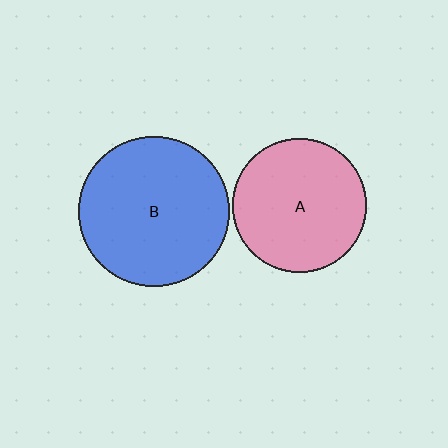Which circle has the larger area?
Circle B (blue).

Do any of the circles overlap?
No, none of the circles overlap.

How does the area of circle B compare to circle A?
Approximately 1.3 times.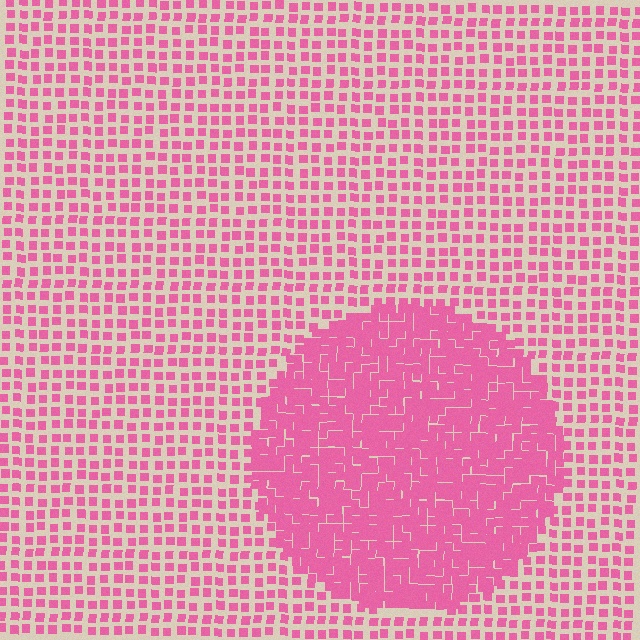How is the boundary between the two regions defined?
The boundary is defined by a change in element density (approximately 2.3x ratio). All elements are the same color, size, and shape.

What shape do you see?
I see a circle.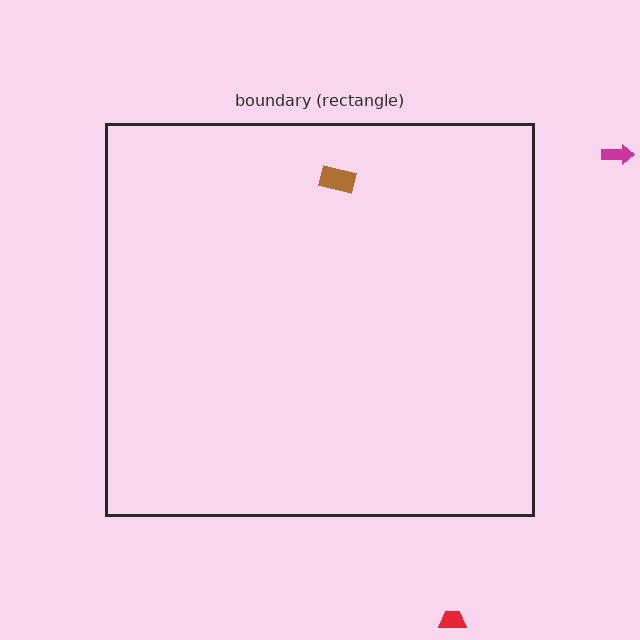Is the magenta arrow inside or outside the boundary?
Outside.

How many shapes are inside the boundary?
1 inside, 2 outside.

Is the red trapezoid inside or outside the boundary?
Outside.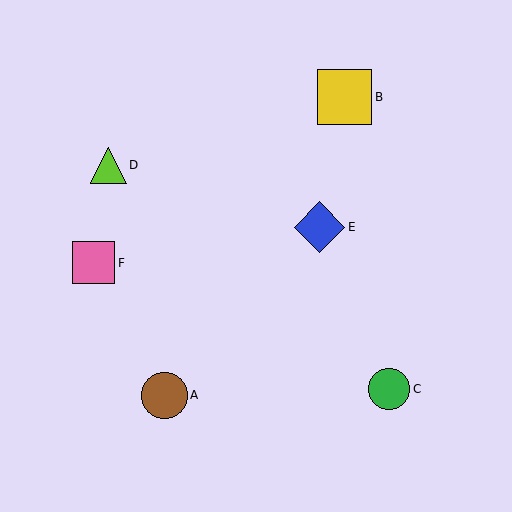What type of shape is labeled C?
Shape C is a green circle.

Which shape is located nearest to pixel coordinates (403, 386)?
The green circle (labeled C) at (389, 389) is nearest to that location.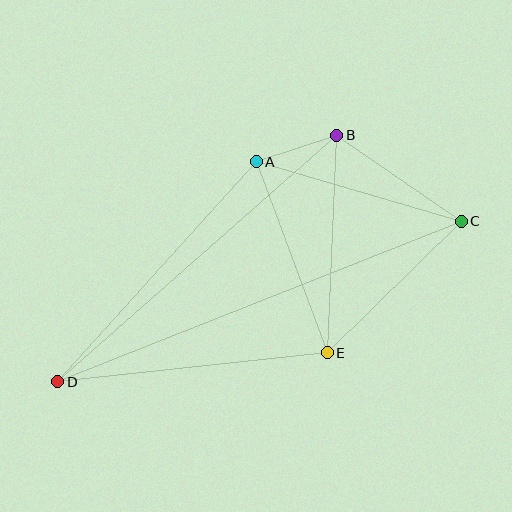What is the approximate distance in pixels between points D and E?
The distance between D and E is approximately 271 pixels.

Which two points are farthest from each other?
Points C and D are farthest from each other.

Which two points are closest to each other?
Points A and B are closest to each other.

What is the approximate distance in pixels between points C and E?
The distance between C and E is approximately 188 pixels.